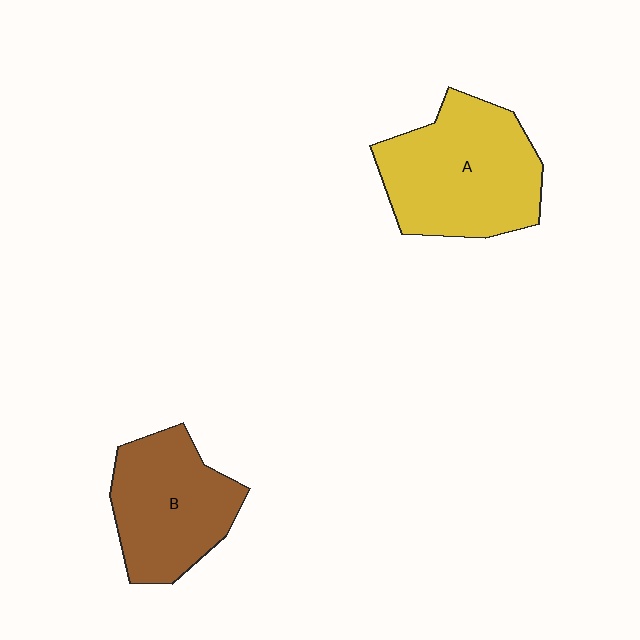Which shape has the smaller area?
Shape B (brown).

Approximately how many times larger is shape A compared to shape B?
Approximately 1.3 times.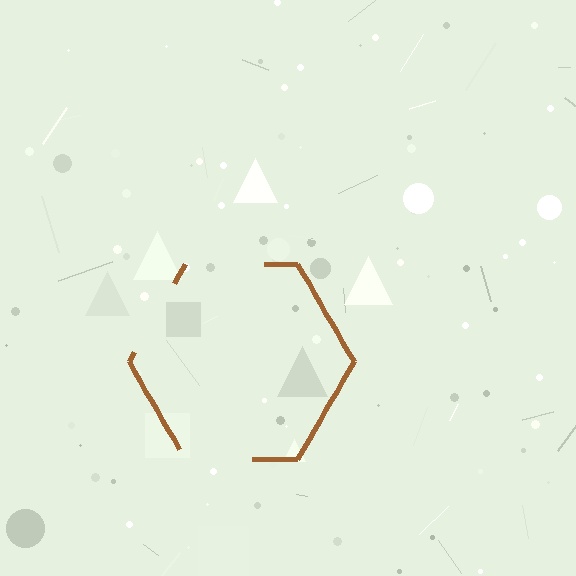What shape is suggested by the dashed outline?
The dashed outline suggests a hexagon.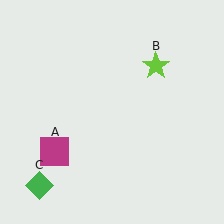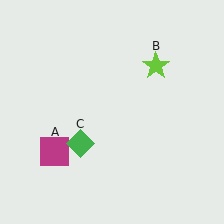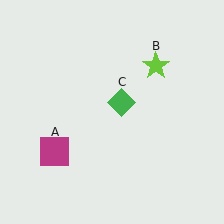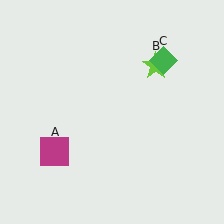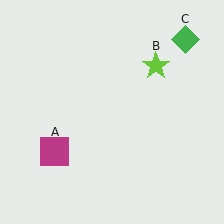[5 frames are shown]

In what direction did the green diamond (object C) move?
The green diamond (object C) moved up and to the right.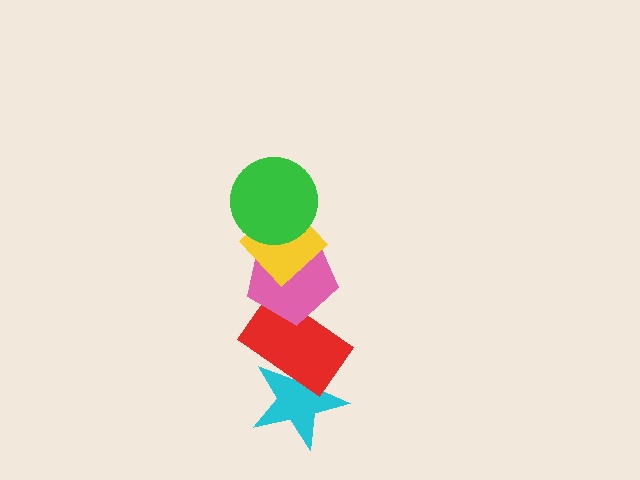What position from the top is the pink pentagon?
The pink pentagon is 3rd from the top.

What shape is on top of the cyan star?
The red rectangle is on top of the cyan star.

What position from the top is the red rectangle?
The red rectangle is 4th from the top.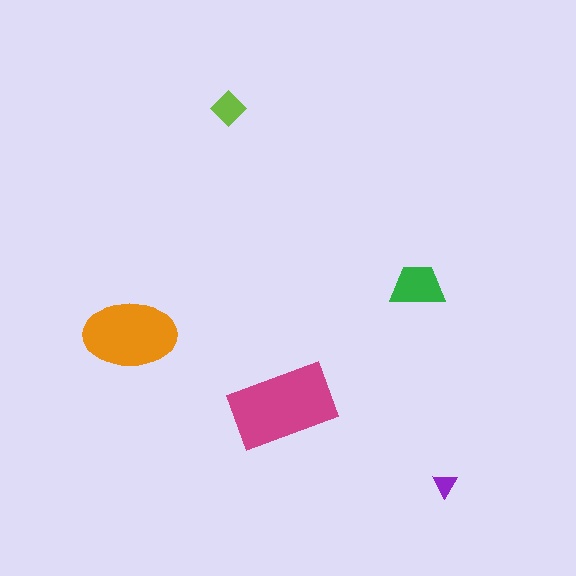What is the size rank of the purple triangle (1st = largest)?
5th.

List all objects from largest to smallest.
The magenta rectangle, the orange ellipse, the green trapezoid, the lime diamond, the purple triangle.